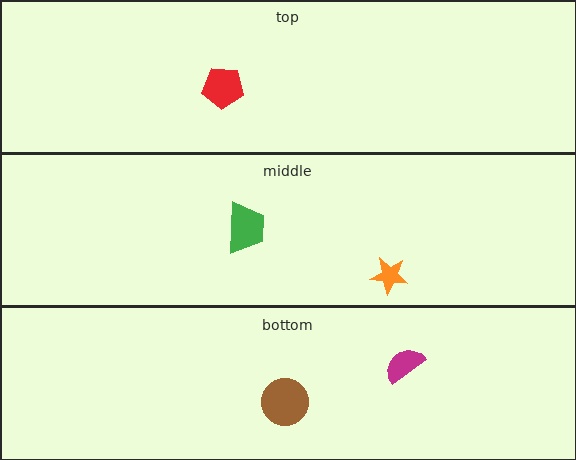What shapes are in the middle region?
The orange star, the green trapezoid.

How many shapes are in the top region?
1.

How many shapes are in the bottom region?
2.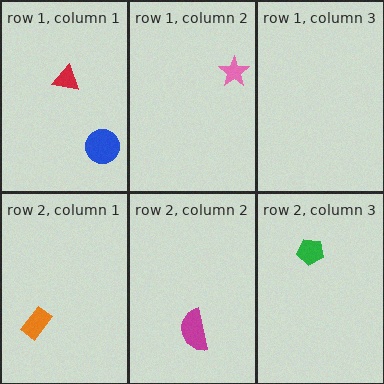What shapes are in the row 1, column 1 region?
The blue circle, the red triangle.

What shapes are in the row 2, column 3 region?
The green pentagon.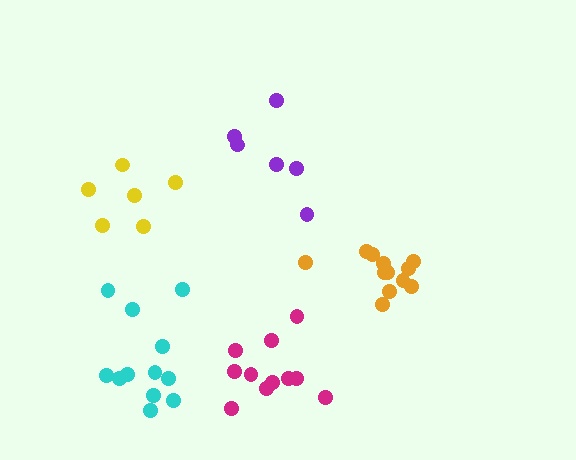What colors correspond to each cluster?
The clusters are colored: cyan, magenta, purple, yellow, orange.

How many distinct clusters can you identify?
There are 5 distinct clusters.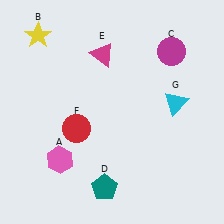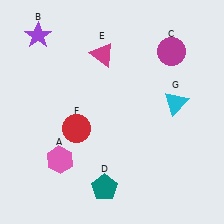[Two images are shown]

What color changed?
The star (B) changed from yellow in Image 1 to purple in Image 2.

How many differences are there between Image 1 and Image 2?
There is 1 difference between the two images.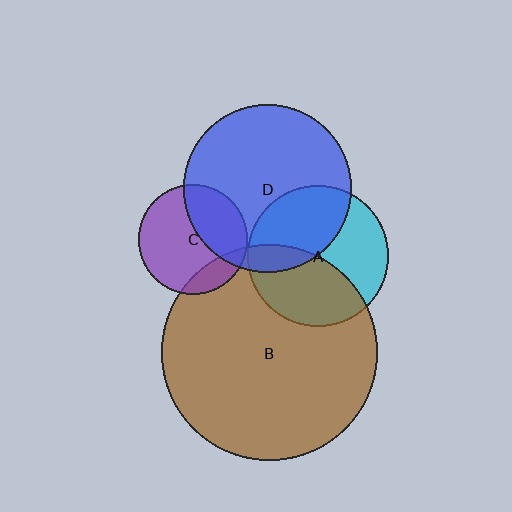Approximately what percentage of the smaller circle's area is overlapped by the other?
Approximately 10%.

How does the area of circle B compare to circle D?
Approximately 1.6 times.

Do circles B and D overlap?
Yes.